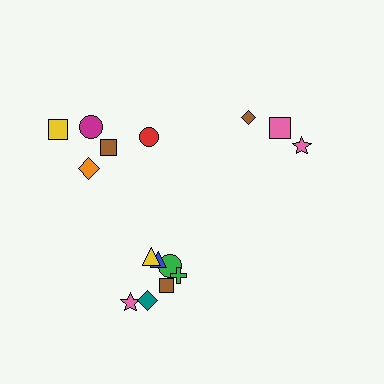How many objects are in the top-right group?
There are 3 objects.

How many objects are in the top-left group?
There are 5 objects.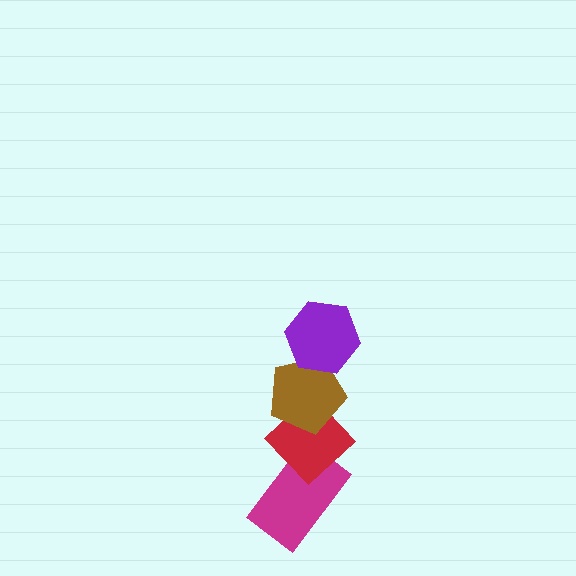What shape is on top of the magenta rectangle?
The red diamond is on top of the magenta rectangle.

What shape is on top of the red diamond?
The brown pentagon is on top of the red diamond.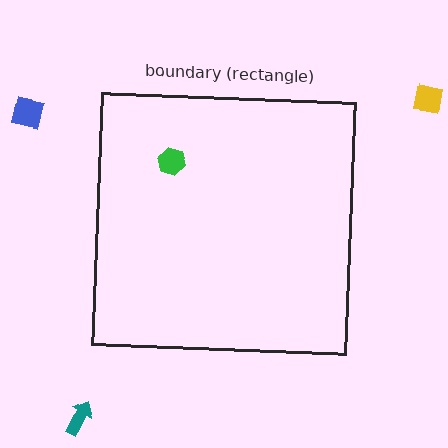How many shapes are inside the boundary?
1 inside, 3 outside.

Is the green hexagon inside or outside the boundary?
Inside.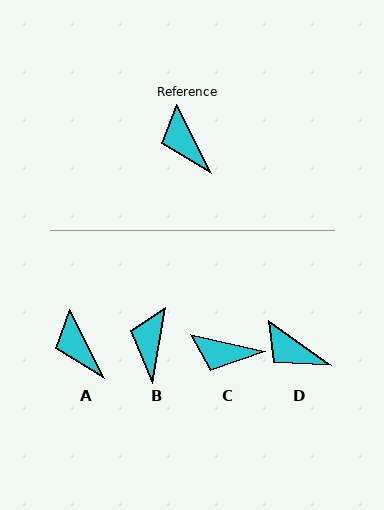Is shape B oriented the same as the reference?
No, it is off by about 37 degrees.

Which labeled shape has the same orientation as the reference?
A.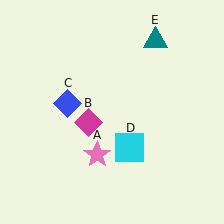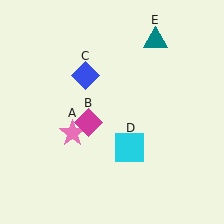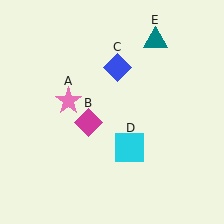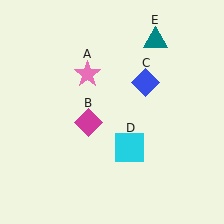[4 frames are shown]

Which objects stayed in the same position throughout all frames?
Magenta diamond (object B) and cyan square (object D) and teal triangle (object E) remained stationary.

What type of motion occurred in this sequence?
The pink star (object A), blue diamond (object C) rotated clockwise around the center of the scene.